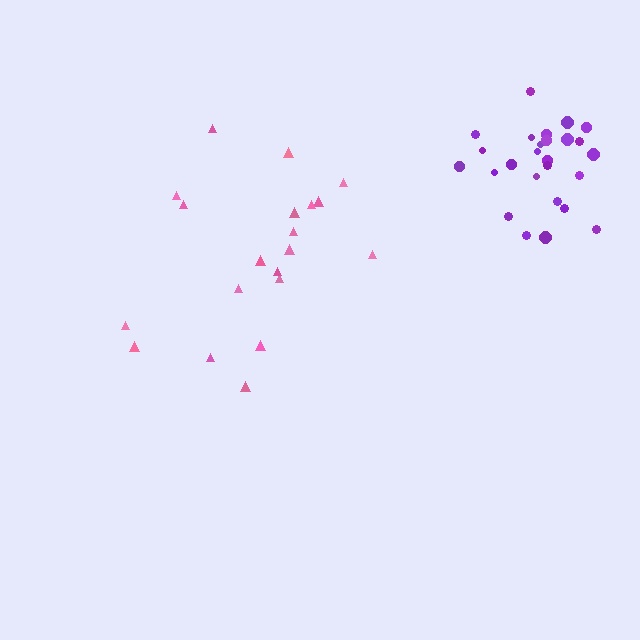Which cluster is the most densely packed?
Purple.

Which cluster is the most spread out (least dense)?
Pink.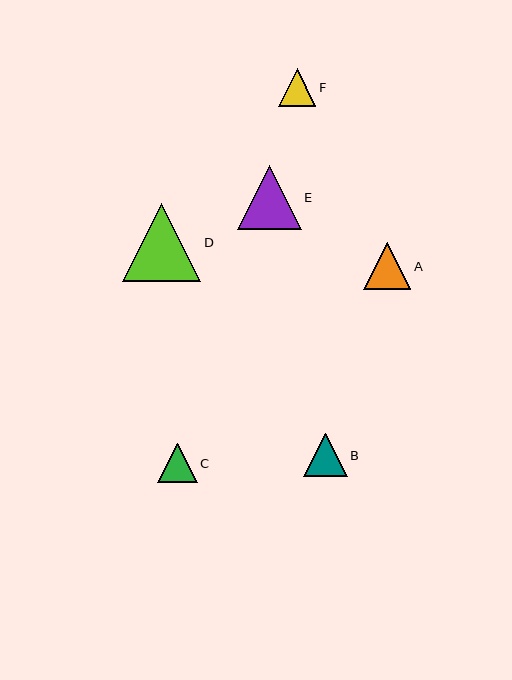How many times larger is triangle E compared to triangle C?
Triangle E is approximately 1.6 times the size of triangle C.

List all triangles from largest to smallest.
From largest to smallest: D, E, A, B, C, F.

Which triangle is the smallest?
Triangle F is the smallest with a size of approximately 37 pixels.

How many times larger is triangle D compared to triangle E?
Triangle D is approximately 1.2 times the size of triangle E.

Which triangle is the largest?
Triangle D is the largest with a size of approximately 78 pixels.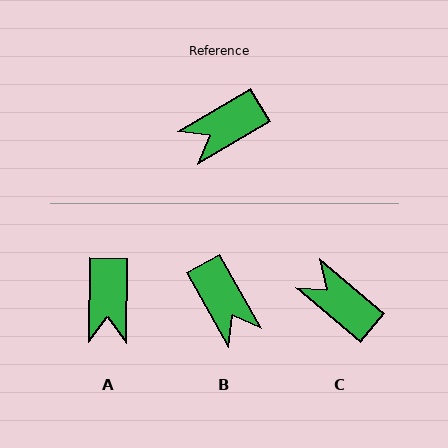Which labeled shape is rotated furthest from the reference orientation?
B, about 89 degrees away.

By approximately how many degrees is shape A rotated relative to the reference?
Approximately 59 degrees counter-clockwise.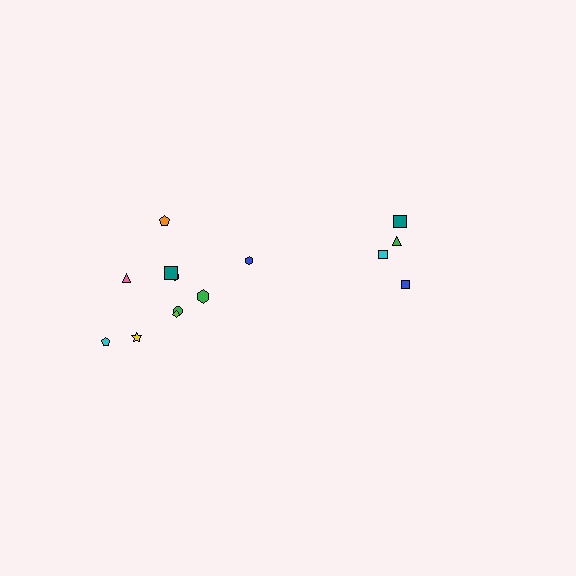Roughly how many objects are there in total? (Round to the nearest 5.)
Roughly 15 objects in total.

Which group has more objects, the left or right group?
The left group.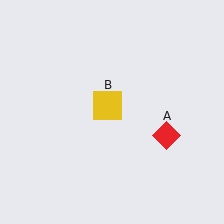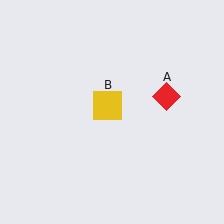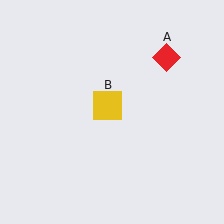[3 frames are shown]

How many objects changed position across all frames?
1 object changed position: red diamond (object A).